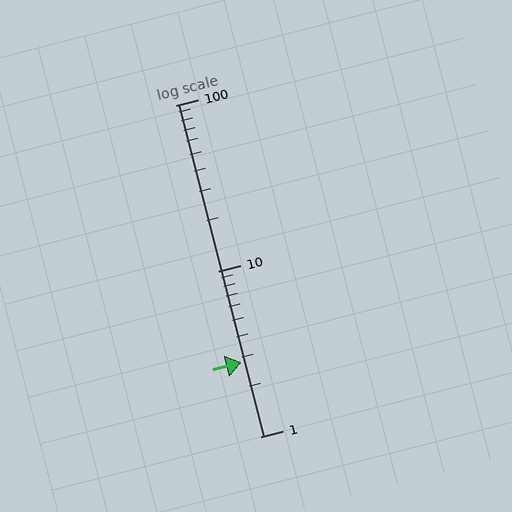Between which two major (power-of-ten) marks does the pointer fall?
The pointer is between 1 and 10.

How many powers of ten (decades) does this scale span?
The scale spans 2 decades, from 1 to 100.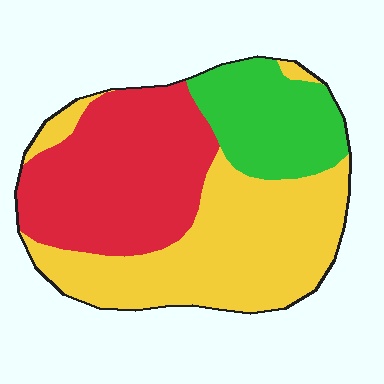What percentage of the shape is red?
Red covers about 35% of the shape.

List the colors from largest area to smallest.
From largest to smallest: yellow, red, green.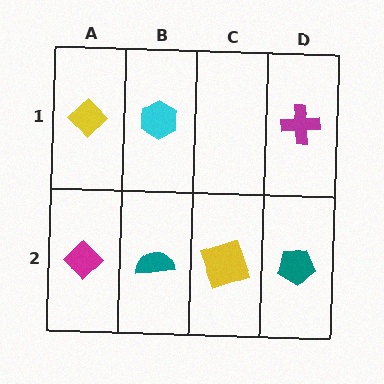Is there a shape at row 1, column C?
No, that cell is empty.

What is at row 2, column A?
A magenta diamond.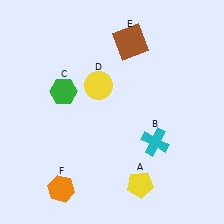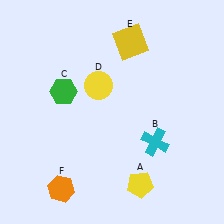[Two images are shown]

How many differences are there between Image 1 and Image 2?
There is 1 difference between the two images.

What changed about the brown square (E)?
In Image 1, E is brown. In Image 2, it changed to yellow.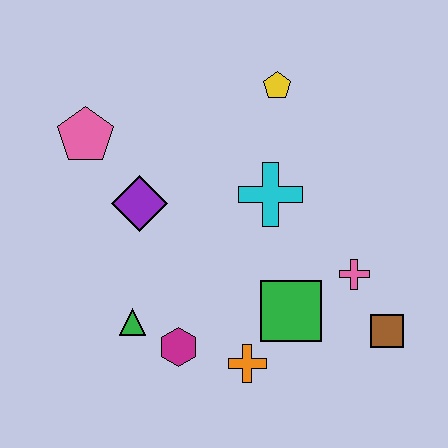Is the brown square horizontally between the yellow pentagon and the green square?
No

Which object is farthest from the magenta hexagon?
The yellow pentagon is farthest from the magenta hexagon.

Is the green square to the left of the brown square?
Yes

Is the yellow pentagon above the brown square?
Yes